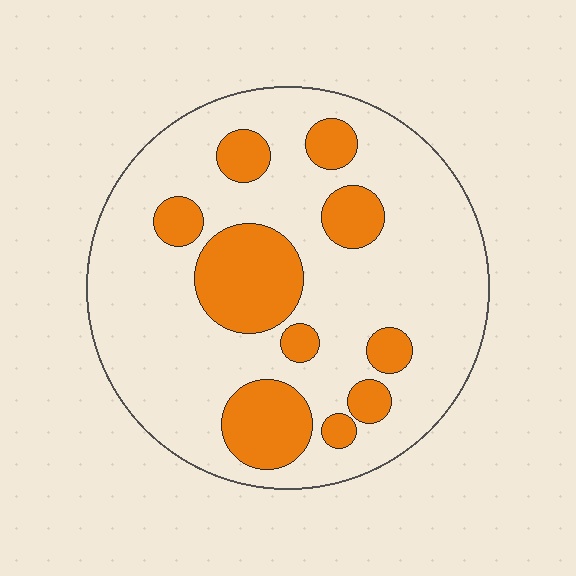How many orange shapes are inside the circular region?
10.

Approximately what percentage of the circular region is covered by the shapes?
Approximately 25%.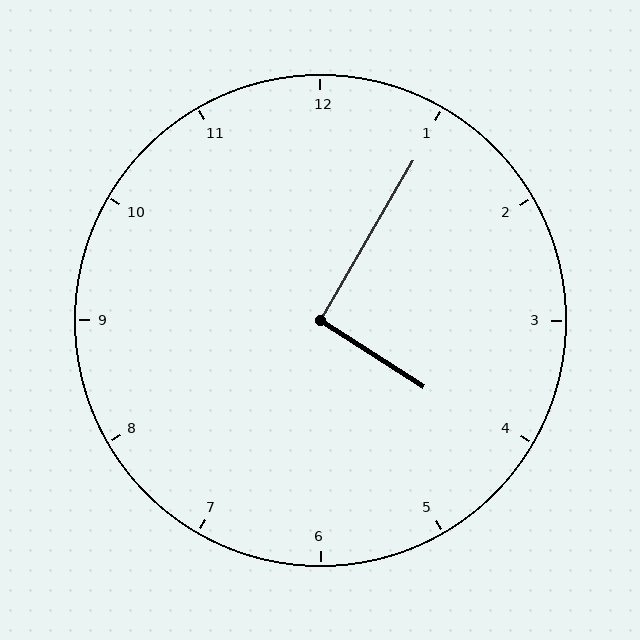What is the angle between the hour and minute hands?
Approximately 92 degrees.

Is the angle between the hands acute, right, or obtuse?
It is right.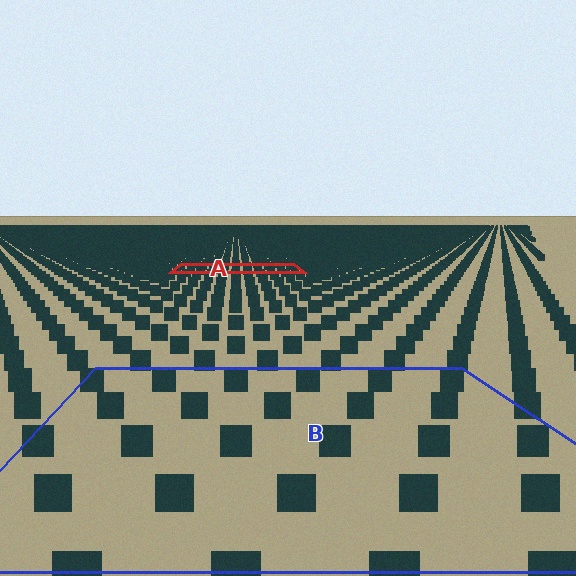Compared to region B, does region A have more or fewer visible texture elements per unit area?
Region A has more texture elements per unit area — they are packed more densely because it is farther away.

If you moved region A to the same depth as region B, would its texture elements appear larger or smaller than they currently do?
They would appear larger. At a closer depth, the same texture elements are projected at a bigger on-screen size.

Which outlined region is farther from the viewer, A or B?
Region A is farther from the viewer — the texture elements inside it appear smaller and more densely packed.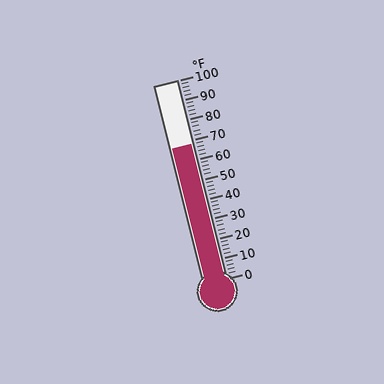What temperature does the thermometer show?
The thermometer shows approximately 68°F.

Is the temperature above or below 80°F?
The temperature is below 80°F.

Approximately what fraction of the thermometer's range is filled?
The thermometer is filled to approximately 70% of its range.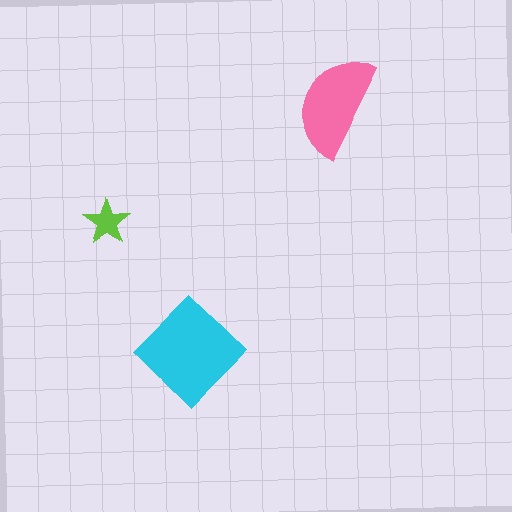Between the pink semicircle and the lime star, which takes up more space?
The pink semicircle.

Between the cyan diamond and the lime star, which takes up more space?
The cyan diamond.